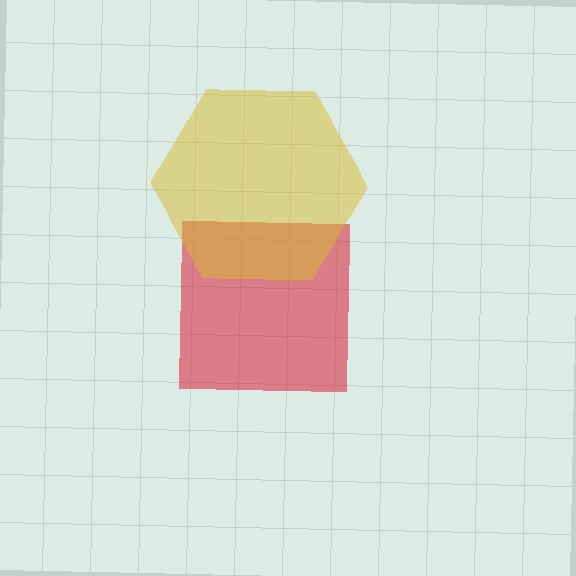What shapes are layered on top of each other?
The layered shapes are: a red square, a yellow hexagon.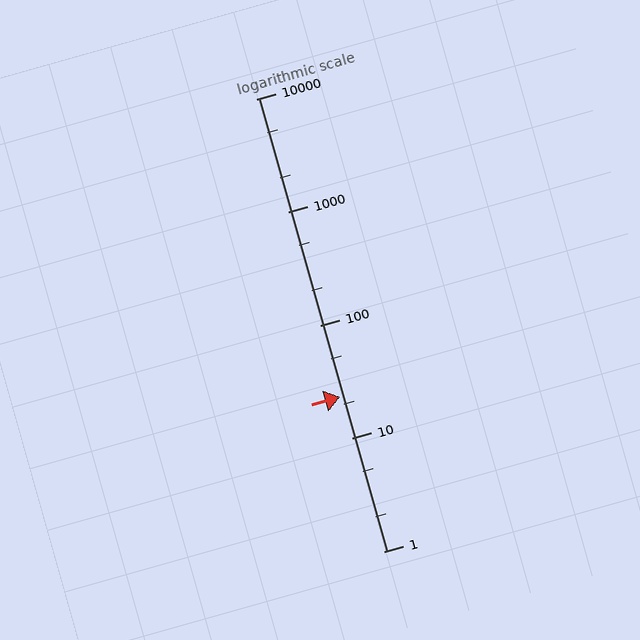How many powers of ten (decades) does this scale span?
The scale spans 4 decades, from 1 to 10000.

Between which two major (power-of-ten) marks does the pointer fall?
The pointer is between 10 and 100.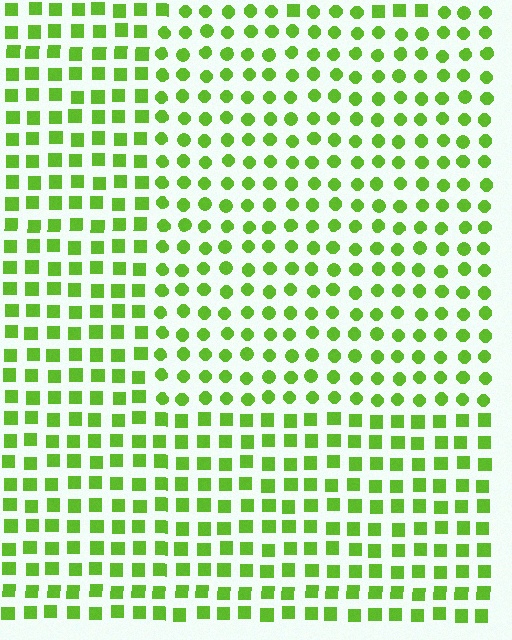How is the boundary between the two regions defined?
The boundary is defined by a change in element shape: circles inside vs. squares outside. All elements share the same color and spacing.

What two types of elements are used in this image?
The image uses circles inside the rectangle region and squares outside it.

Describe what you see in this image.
The image is filled with small lime elements arranged in a uniform grid. A rectangle-shaped region contains circles, while the surrounding area contains squares. The boundary is defined purely by the change in element shape.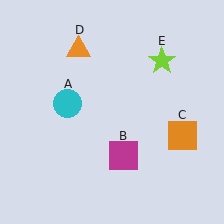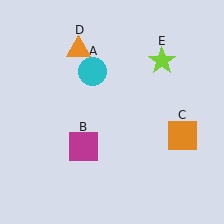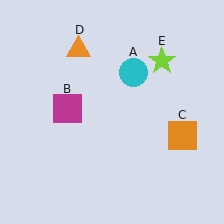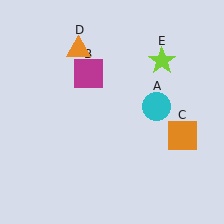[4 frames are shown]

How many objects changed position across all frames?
2 objects changed position: cyan circle (object A), magenta square (object B).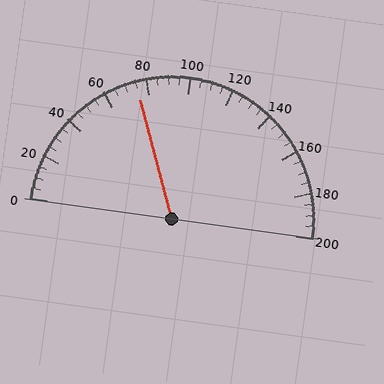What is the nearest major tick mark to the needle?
The nearest major tick mark is 80.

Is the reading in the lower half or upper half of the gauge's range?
The reading is in the lower half of the range (0 to 200).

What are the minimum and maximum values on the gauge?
The gauge ranges from 0 to 200.